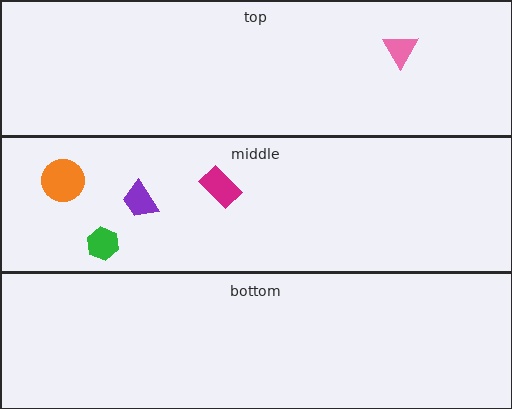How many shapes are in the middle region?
4.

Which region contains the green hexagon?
The middle region.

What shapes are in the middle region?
The magenta rectangle, the green hexagon, the orange circle, the purple trapezoid.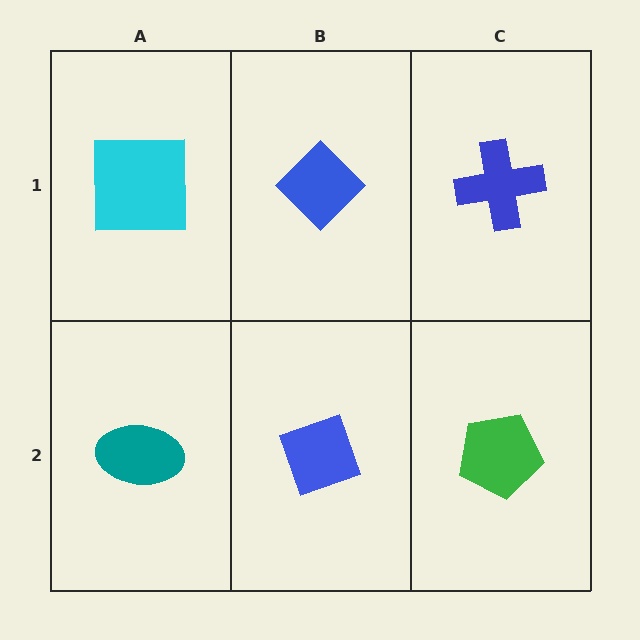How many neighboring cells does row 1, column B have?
3.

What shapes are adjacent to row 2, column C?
A blue cross (row 1, column C), a blue diamond (row 2, column B).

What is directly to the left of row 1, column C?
A blue diamond.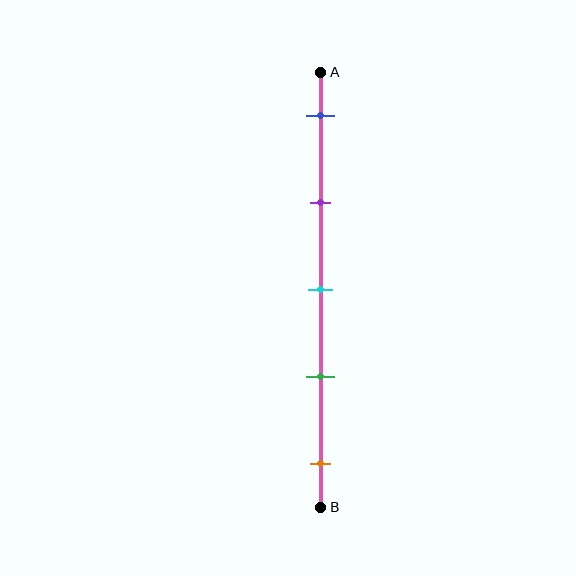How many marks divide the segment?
There are 5 marks dividing the segment.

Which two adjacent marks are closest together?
The cyan and green marks are the closest adjacent pair.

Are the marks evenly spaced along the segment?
Yes, the marks are approximately evenly spaced.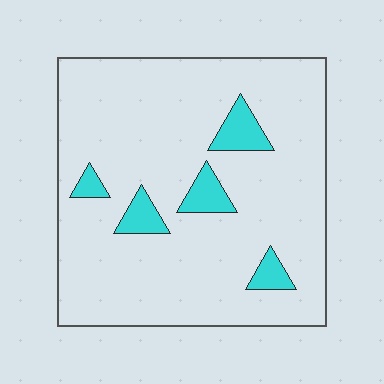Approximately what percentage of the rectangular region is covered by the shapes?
Approximately 10%.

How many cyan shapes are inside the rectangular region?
5.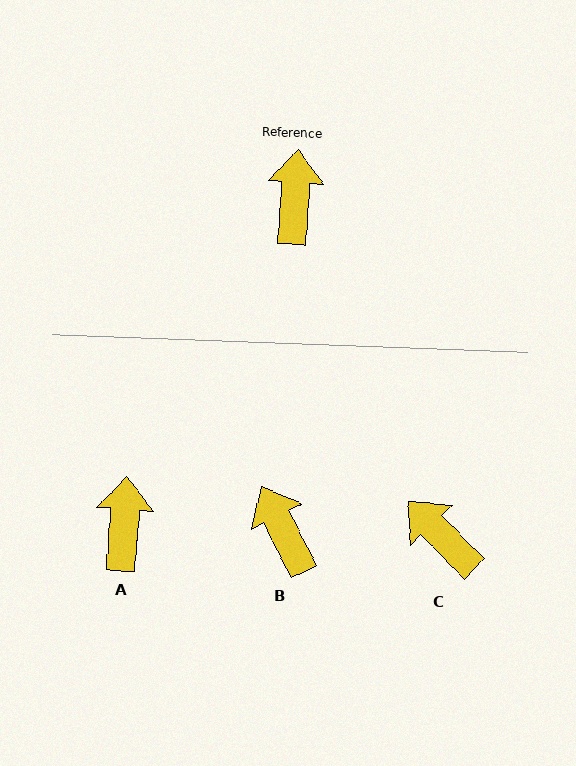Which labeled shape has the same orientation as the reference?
A.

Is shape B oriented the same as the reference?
No, it is off by about 30 degrees.